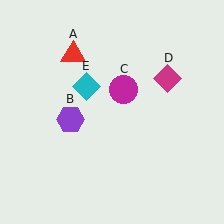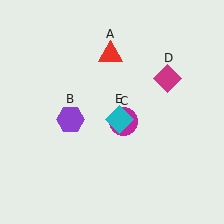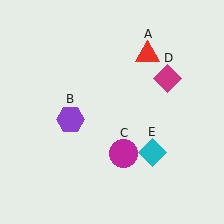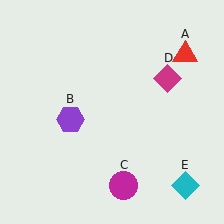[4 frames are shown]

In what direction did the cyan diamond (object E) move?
The cyan diamond (object E) moved down and to the right.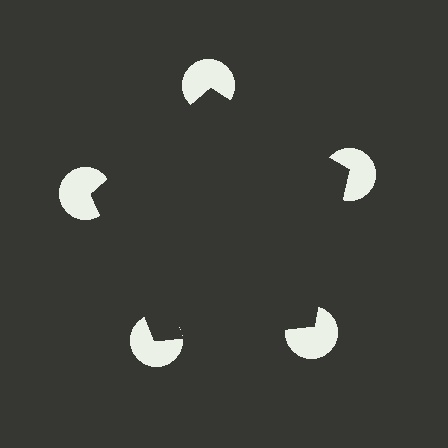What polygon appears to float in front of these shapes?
An illusory pentagon — its edges are inferred from the aligned wedge cuts in the pac-man discs, not physically drawn.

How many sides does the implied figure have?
5 sides.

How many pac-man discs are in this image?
There are 5 — one at each vertex of the illusory pentagon.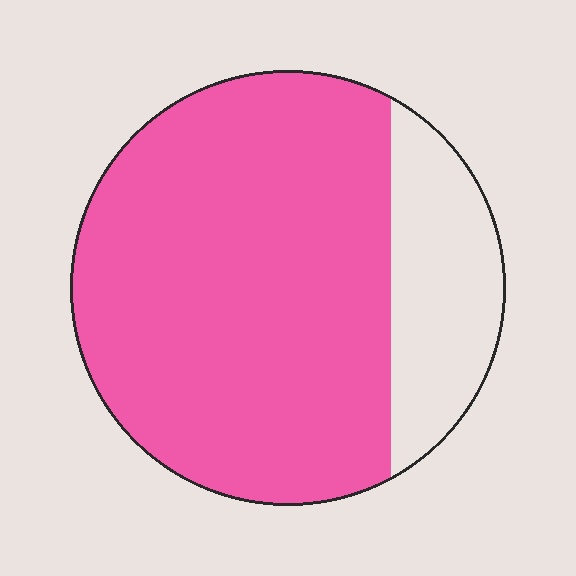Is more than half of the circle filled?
Yes.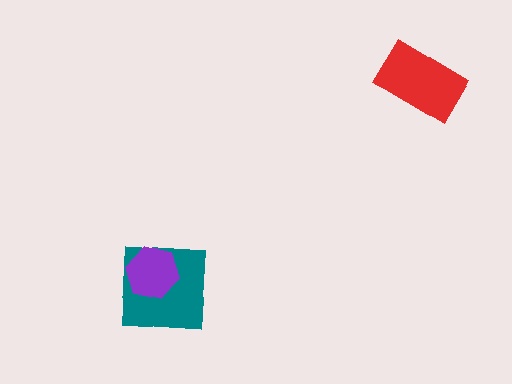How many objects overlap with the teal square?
1 object overlaps with the teal square.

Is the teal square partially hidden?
Yes, it is partially covered by another shape.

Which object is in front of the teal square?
The purple hexagon is in front of the teal square.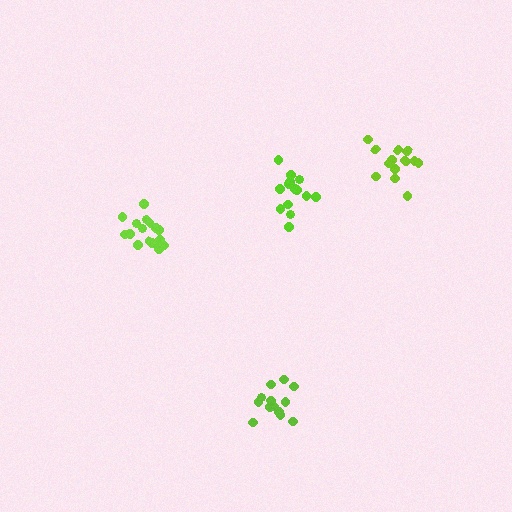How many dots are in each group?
Group 1: 14 dots, Group 2: 13 dots, Group 3: 16 dots, Group 4: 14 dots (57 total).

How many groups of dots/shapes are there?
There are 4 groups.